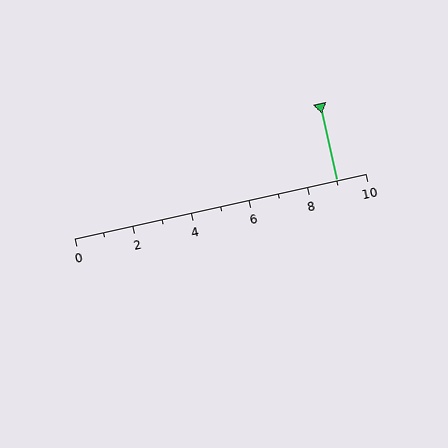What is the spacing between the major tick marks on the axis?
The major ticks are spaced 2 apart.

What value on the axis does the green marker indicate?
The marker indicates approximately 9.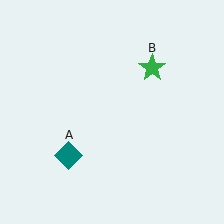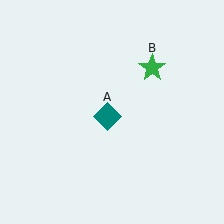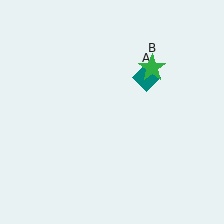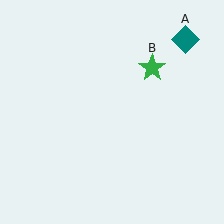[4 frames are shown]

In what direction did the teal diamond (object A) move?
The teal diamond (object A) moved up and to the right.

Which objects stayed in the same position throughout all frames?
Green star (object B) remained stationary.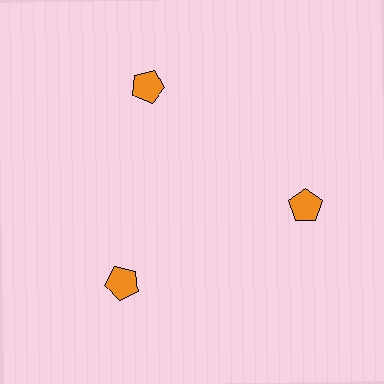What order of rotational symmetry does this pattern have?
This pattern has 3-fold rotational symmetry.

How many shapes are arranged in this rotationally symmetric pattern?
There are 3 shapes, arranged in 3 groups of 1.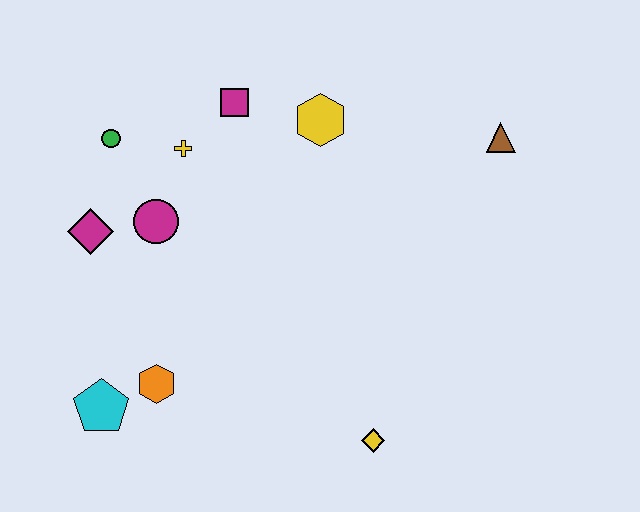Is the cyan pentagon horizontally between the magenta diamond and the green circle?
Yes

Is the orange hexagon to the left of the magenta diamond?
No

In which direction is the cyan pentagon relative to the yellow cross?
The cyan pentagon is below the yellow cross.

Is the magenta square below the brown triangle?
No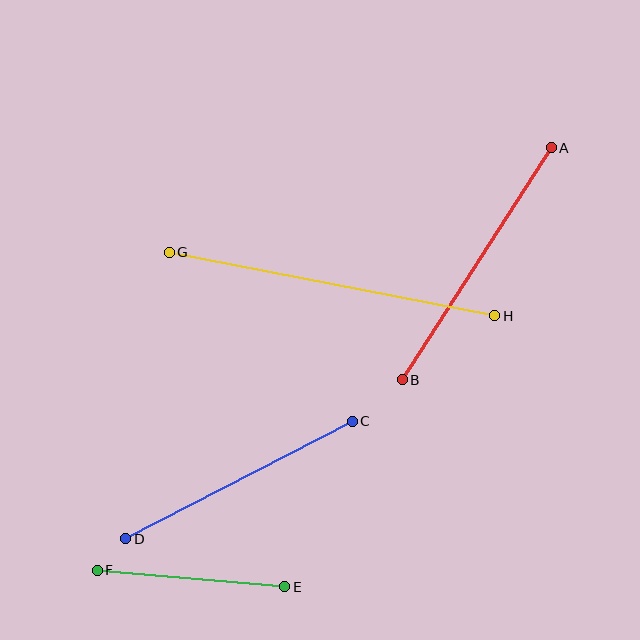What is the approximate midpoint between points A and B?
The midpoint is at approximately (477, 264) pixels.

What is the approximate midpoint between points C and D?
The midpoint is at approximately (239, 480) pixels.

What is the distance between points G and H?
The distance is approximately 332 pixels.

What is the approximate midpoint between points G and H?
The midpoint is at approximately (332, 284) pixels.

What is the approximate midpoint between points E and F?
The midpoint is at approximately (191, 578) pixels.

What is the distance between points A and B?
The distance is approximately 276 pixels.